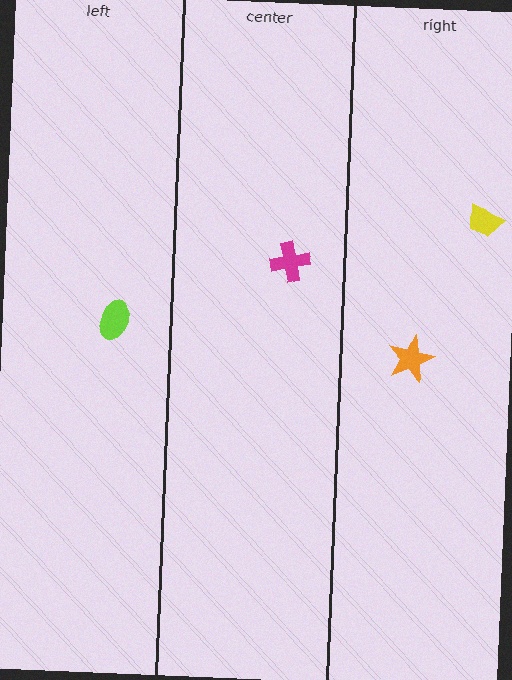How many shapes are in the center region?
1.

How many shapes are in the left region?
1.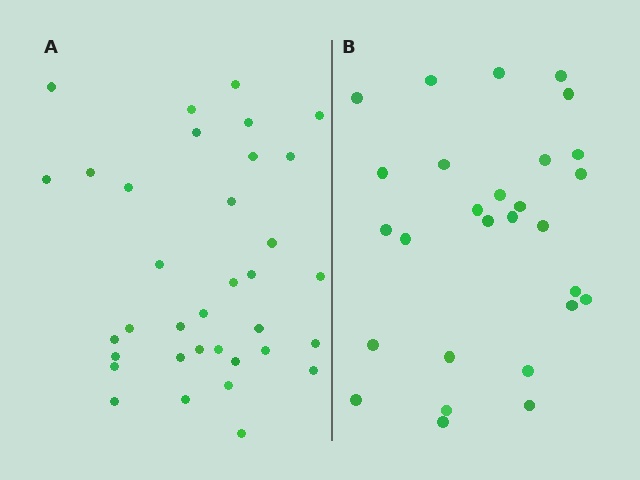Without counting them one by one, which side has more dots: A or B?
Region A (the left region) has more dots.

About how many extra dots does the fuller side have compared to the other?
Region A has roughly 8 or so more dots than region B.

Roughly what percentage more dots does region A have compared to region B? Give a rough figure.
About 25% more.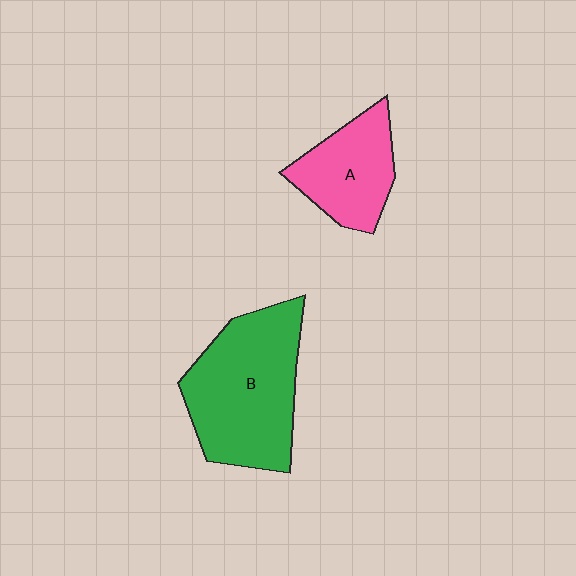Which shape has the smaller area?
Shape A (pink).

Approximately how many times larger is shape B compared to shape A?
Approximately 1.7 times.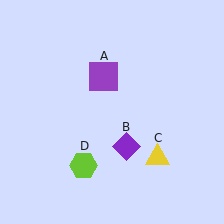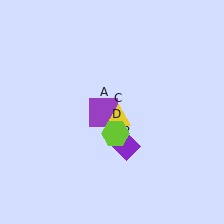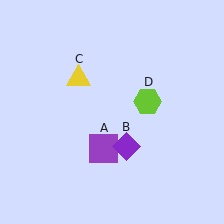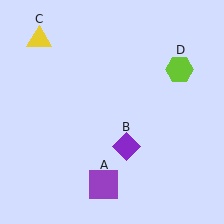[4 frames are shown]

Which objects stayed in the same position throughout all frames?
Purple diamond (object B) remained stationary.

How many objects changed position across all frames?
3 objects changed position: purple square (object A), yellow triangle (object C), lime hexagon (object D).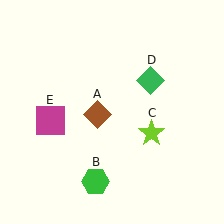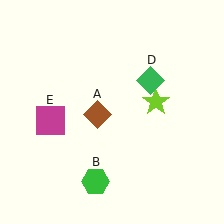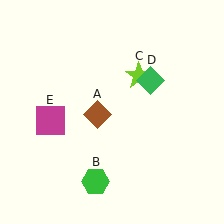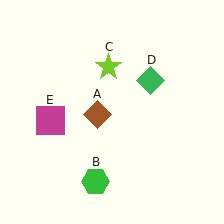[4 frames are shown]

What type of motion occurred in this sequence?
The lime star (object C) rotated counterclockwise around the center of the scene.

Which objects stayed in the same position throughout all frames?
Brown diamond (object A) and green hexagon (object B) and green diamond (object D) and magenta square (object E) remained stationary.